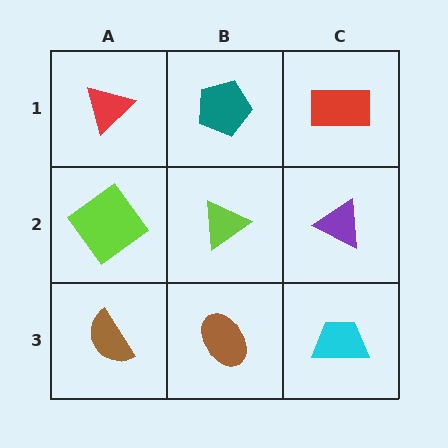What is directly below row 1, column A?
A lime diamond.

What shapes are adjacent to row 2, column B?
A teal pentagon (row 1, column B), a brown ellipse (row 3, column B), a lime diamond (row 2, column A), a purple triangle (row 2, column C).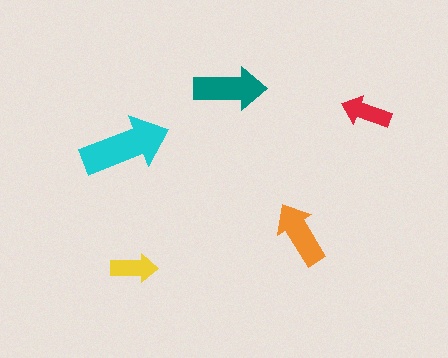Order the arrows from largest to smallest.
the cyan one, the teal one, the orange one, the red one, the yellow one.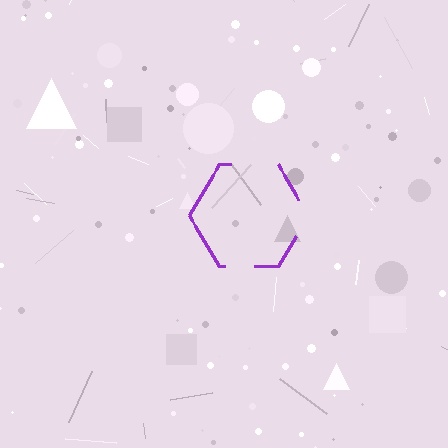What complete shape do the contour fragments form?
The contour fragments form a hexagon.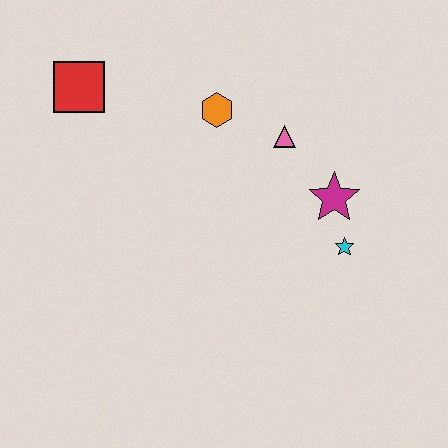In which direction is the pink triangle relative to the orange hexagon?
The pink triangle is to the right of the orange hexagon.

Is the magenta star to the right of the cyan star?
No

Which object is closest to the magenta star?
The cyan star is closest to the magenta star.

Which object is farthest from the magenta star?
The red square is farthest from the magenta star.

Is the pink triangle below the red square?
Yes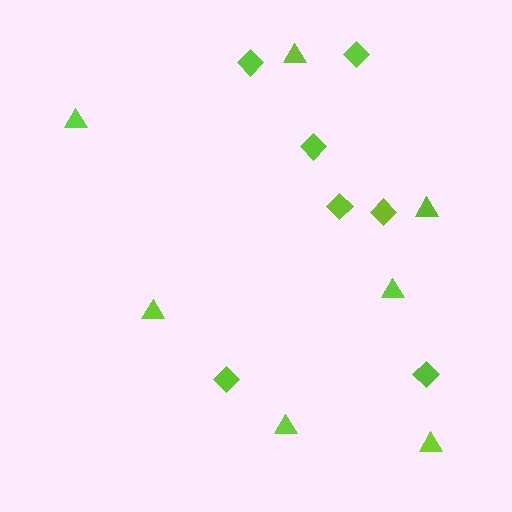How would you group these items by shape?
There are 2 groups: one group of diamonds (7) and one group of triangles (7).